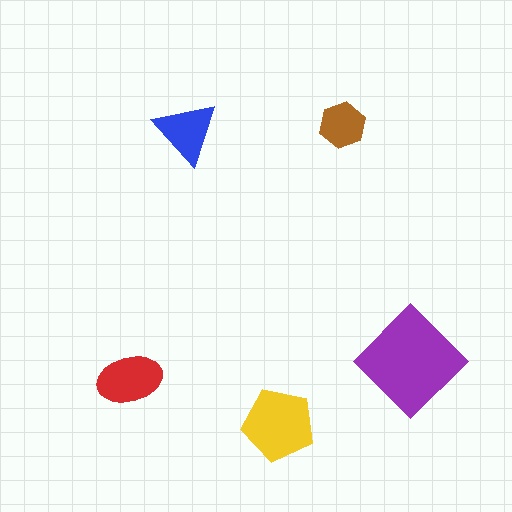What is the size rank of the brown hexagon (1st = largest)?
5th.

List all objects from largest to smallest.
The purple diamond, the yellow pentagon, the red ellipse, the blue triangle, the brown hexagon.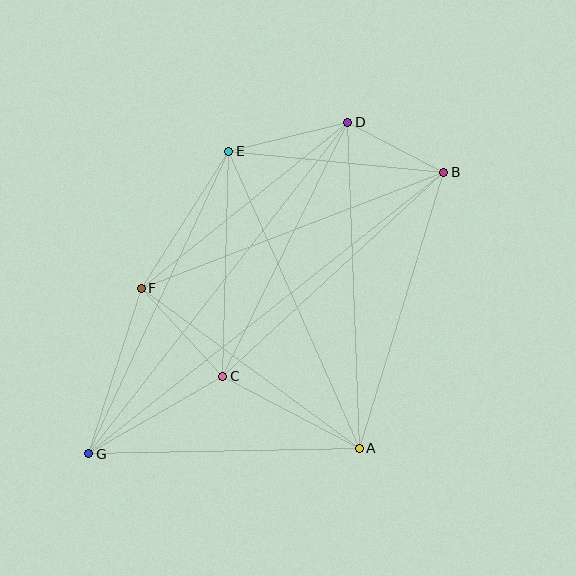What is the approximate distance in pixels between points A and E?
The distance between A and E is approximately 324 pixels.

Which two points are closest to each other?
Points B and D are closest to each other.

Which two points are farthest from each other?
Points B and G are farthest from each other.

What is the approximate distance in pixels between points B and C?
The distance between B and C is approximately 301 pixels.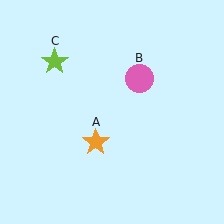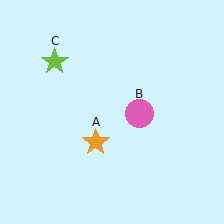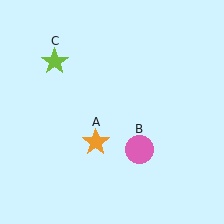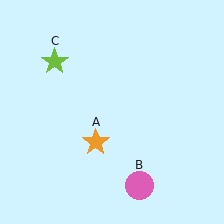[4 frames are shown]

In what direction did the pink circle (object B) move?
The pink circle (object B) moved down.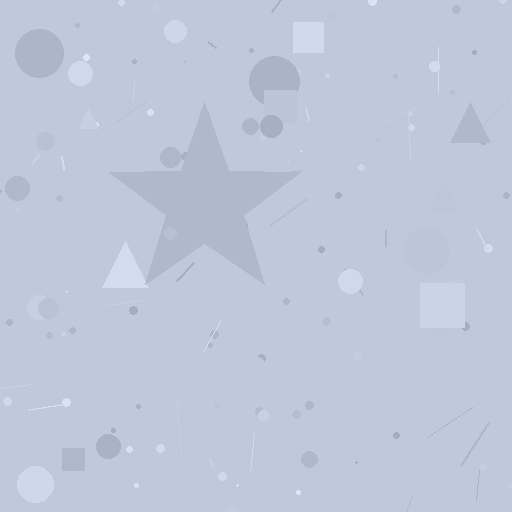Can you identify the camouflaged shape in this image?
The camouflaged shape is a star.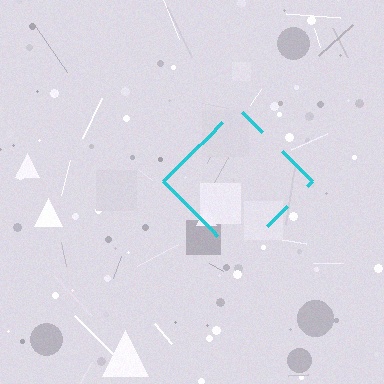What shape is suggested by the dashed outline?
The dashed outline suggests a diamond.